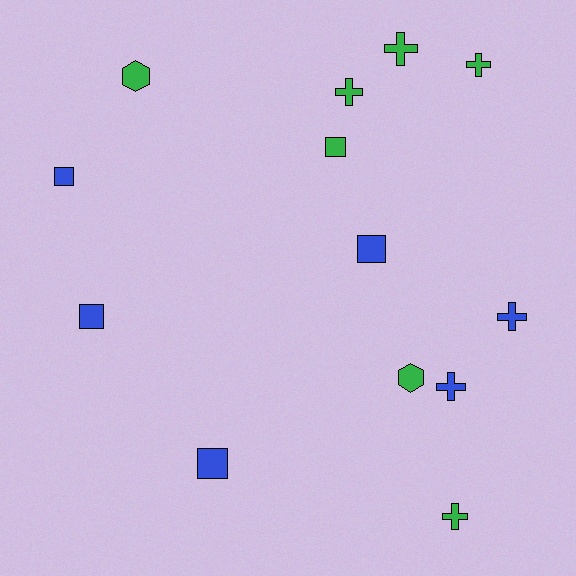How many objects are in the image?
There are 13 objects.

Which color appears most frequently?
Green, with 7 objects.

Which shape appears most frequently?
Cross, with 6 objects.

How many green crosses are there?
There are 4 green crosses.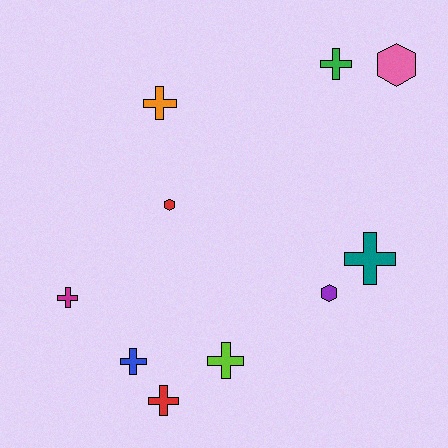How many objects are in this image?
There are 10 objects.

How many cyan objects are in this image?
There are no cyan objects.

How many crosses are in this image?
There are 7 crosses.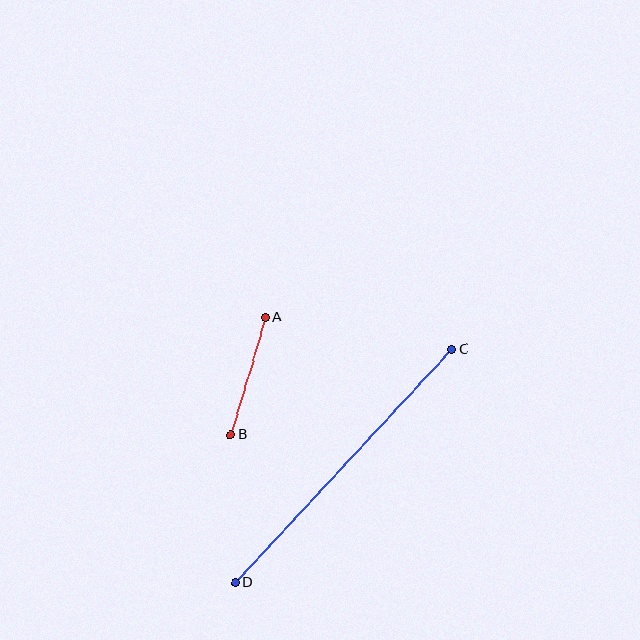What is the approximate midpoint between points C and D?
The midpoint is at approximately (344, 466) pixels.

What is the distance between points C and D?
The distance is approximately 318 pixels.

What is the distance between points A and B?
The distance is approximately 122 pixels.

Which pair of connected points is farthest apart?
Points C and D are farthest apart.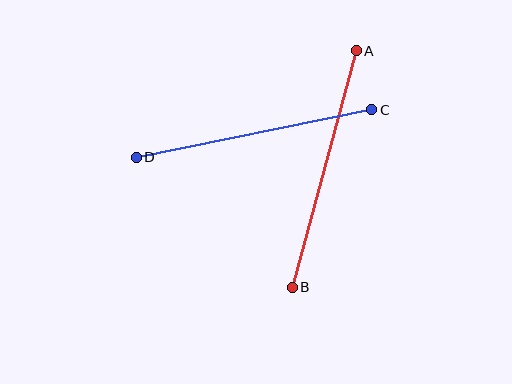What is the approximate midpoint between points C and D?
The midpoint is at approximately (254, 134) pixels.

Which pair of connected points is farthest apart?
Points A and B are farthest apart.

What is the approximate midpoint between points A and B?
The midpoint is at approximately (324, 169) pixels.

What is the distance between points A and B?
The distance is approximately 245 pixels.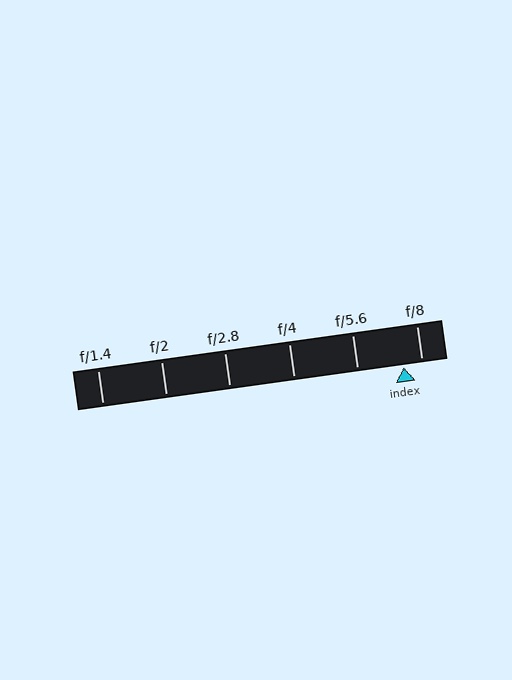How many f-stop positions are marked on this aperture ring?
There are 6 f-stop positions marked.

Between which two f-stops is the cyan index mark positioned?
The index mark is between f/5.6 and f/8.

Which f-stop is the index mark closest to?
The index mark is closest to f/8.